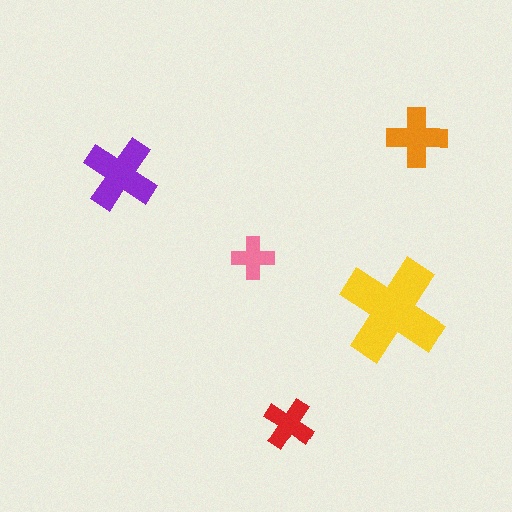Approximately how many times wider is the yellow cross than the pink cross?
About 2.5 times wider.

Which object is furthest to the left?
The purple cross is leftmost.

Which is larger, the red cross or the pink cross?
The red one.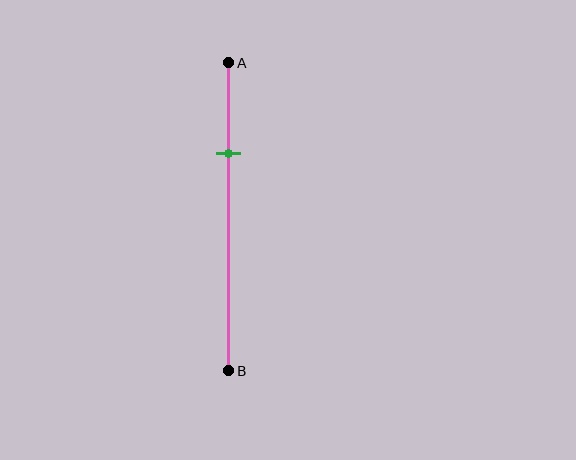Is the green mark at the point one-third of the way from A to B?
No, the mark is at about 30% from A, not at the 33% one-third point.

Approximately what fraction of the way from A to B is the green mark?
The green mark is approximately 30% of the way from A to B.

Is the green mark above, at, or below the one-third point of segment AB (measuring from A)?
The green mark is above the one-third point of segment AB.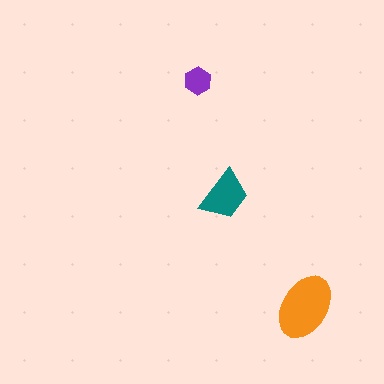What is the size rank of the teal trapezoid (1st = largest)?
2nd.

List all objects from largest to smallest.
The orange ellipse, the teal trapezoid, the purple hexagon.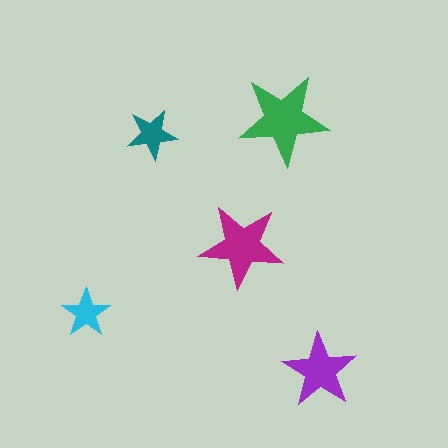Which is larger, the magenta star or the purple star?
The magenta one.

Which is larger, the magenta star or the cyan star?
The magenta one.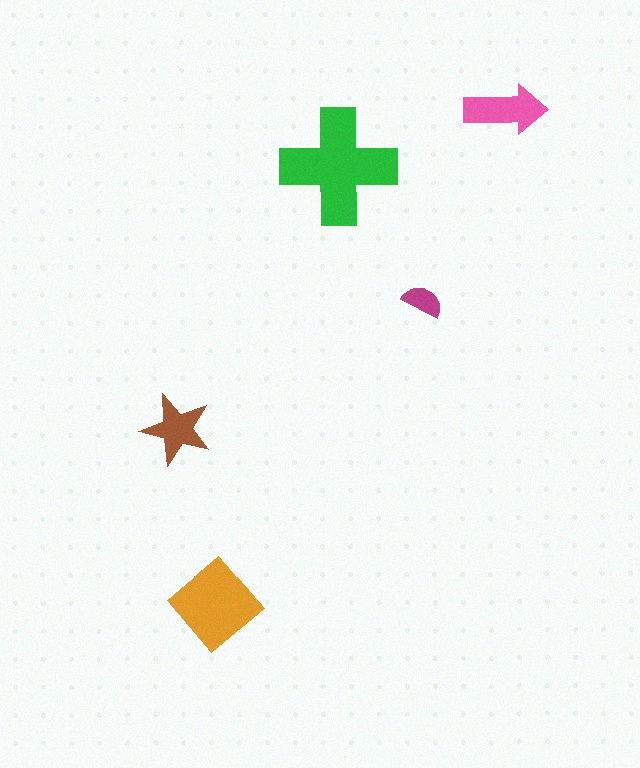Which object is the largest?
The green cross.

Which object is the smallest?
The magenta semicircle.